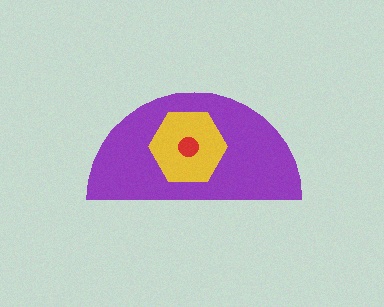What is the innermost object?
The red circle.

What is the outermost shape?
The purple semicircle.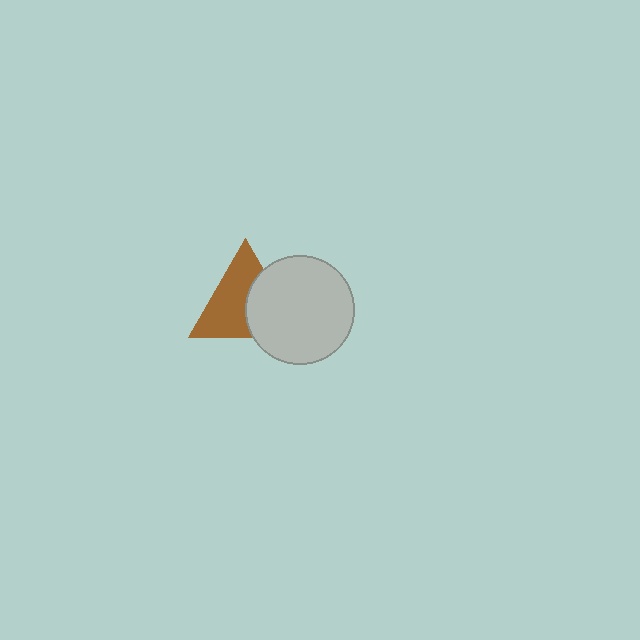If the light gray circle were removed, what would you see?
You would see the complete brown triangle.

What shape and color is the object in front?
The object in front is a light gray circle.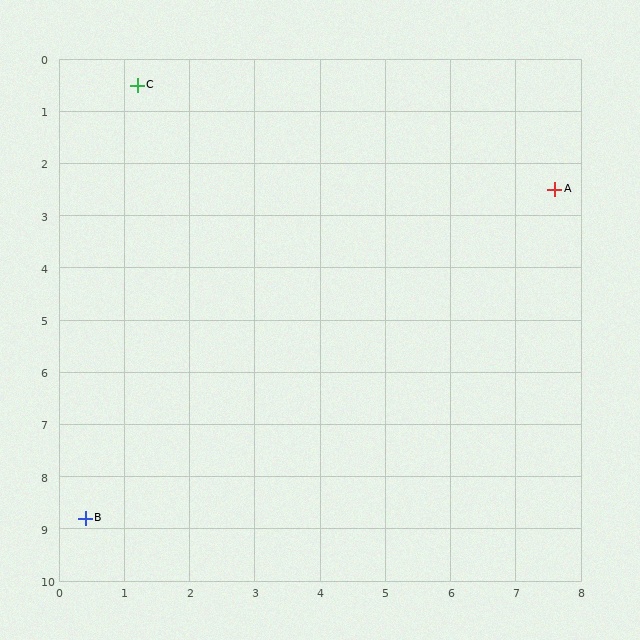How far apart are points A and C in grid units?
Points A and C are about 6.7 grid units apart.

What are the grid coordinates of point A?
Point A is at approximately (7.6, 2.5).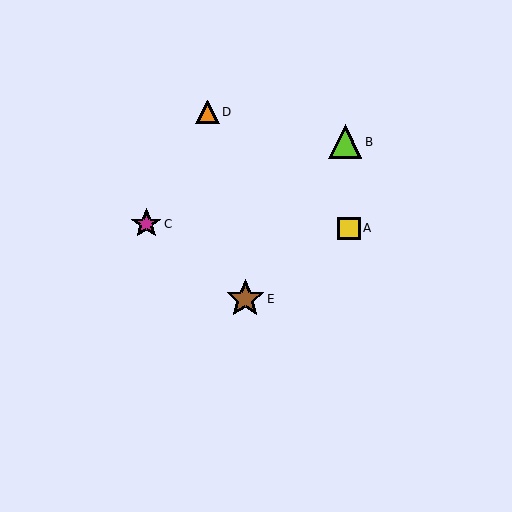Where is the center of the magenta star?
The center of the magenta star is at (146, 224).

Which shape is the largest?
The brown star (labeled E) is the largest.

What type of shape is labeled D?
Shape D is an orange triangle.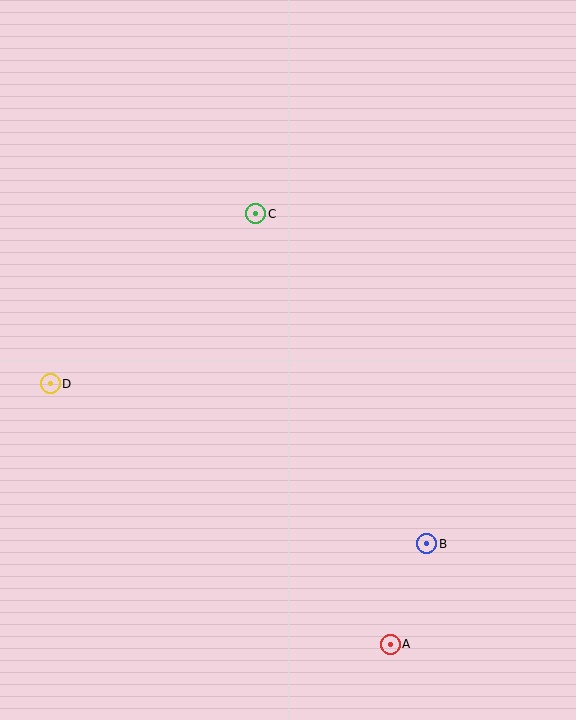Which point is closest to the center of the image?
Point C at (256, 214) is closest to the center.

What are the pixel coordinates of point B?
Point B is at (427, 544).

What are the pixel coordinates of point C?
Point C is at (256, 214).